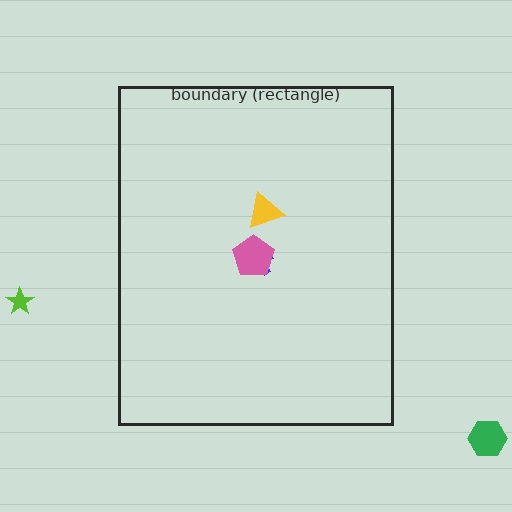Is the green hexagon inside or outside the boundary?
Outside.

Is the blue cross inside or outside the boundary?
Inside.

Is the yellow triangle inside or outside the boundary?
Inside.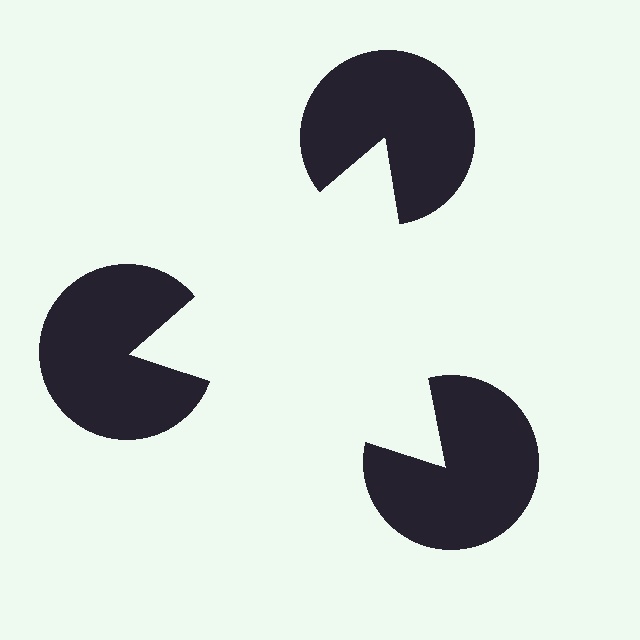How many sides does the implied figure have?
3 sides.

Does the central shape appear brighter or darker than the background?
It typically appears slightly brighter than the background, even though no actual brightness change is drawn.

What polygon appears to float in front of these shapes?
An illusory triangle — its edges are inferred from the aligned wedge cuts in the pac-man discs, not physically drawn.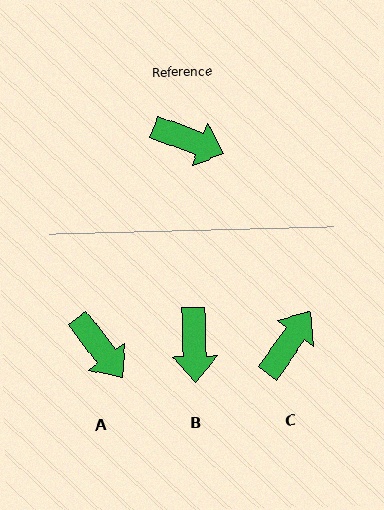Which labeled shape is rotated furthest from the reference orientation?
C, about 76 degrees away.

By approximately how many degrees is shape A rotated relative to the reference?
Approximately 33 degrees clockwise.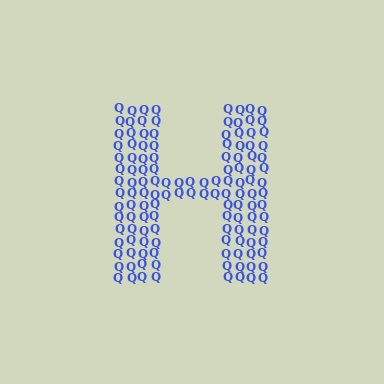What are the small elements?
The small elements are letter Q's.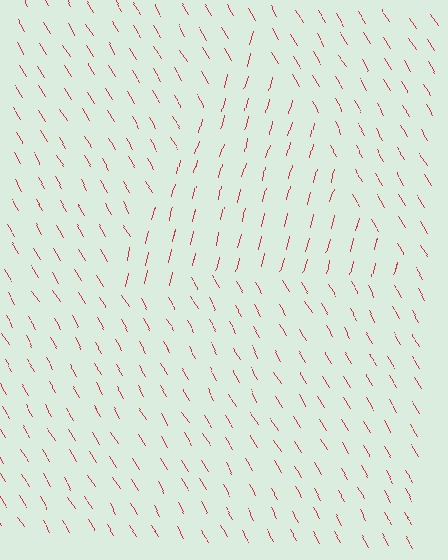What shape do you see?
I see a triangle.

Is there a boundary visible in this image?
Yes, there is a texture boundary formed by a change in line orientation.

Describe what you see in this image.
The image is filled with small red line segments. A triangle region in the image has lines oriented differently from the surrounding lines, creating a visible texture boundary.